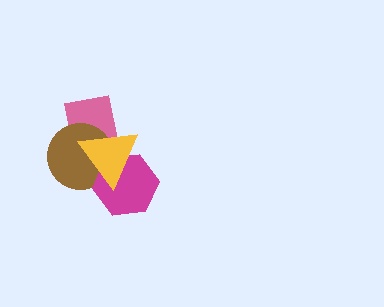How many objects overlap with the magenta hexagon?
2 objects overlap with the magenta hexagon.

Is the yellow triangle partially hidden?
No, no other shape covers it.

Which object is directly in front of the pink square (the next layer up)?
The brown circle is directly in front of the pink square.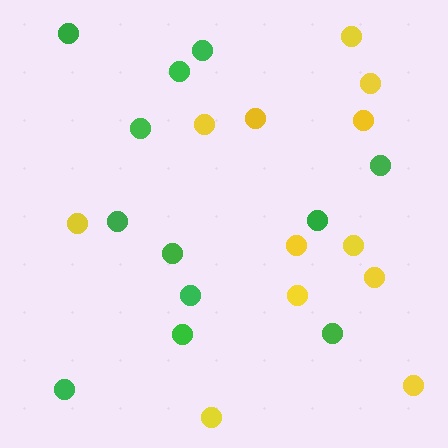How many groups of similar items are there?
There are 2 groups: one group of green circles (12) and one group of yellow circles (12).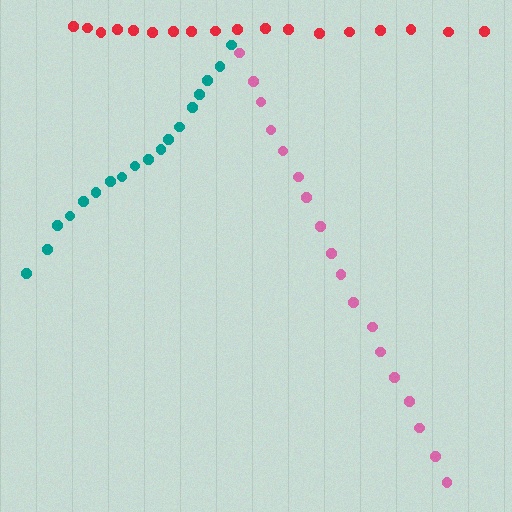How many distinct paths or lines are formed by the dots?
There are 3 distinct paths.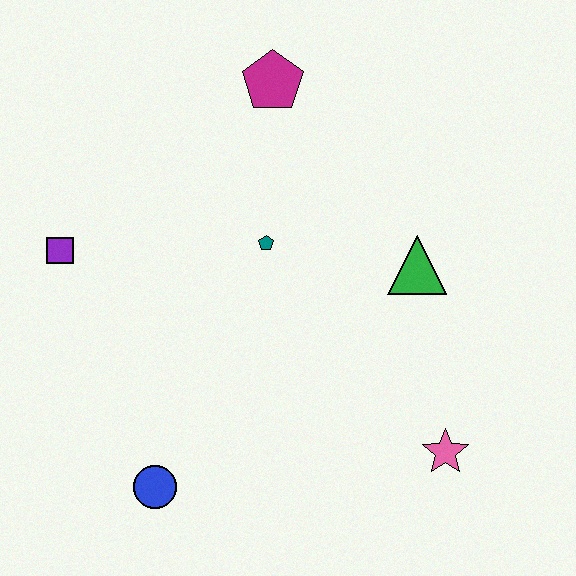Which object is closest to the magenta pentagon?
The teal pentagon is closest to the magenta pentagon.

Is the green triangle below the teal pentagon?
Yes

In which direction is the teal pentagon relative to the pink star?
The teal pentagon is above the pink star.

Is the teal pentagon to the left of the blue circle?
No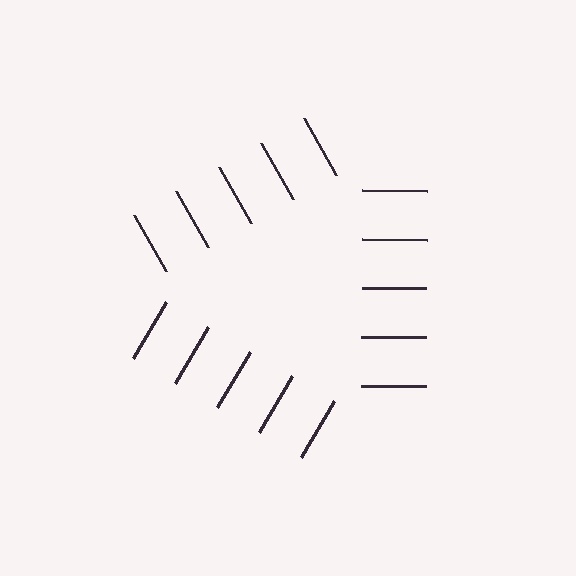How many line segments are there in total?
15 — 5 along each of the 3 edges.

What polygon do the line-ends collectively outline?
An illusory triangle — the line segments terminate on its edges but no continuous stroke is drawn.